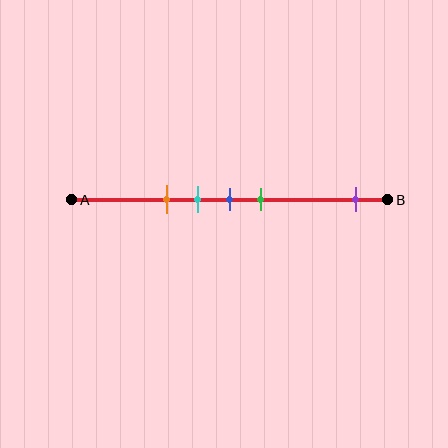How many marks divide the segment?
There are 5 marks dividing the segment.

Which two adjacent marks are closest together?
The cyan and blue marks are the closest adjacent pair.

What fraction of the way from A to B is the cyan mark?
The cyan mark is approximately 40% (0.4) of the way from A to B.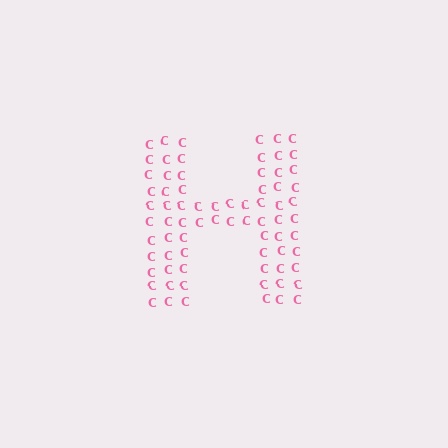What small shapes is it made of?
It is made of small letter C's.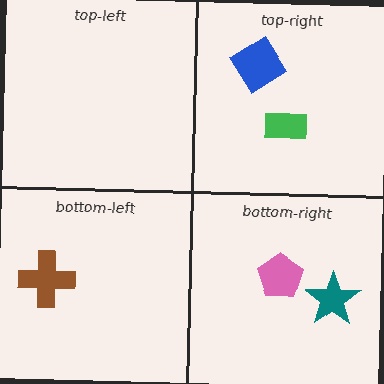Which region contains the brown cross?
The bottom-left region.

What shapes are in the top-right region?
The blue diamond, the green rectangle.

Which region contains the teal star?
The bottom-right region.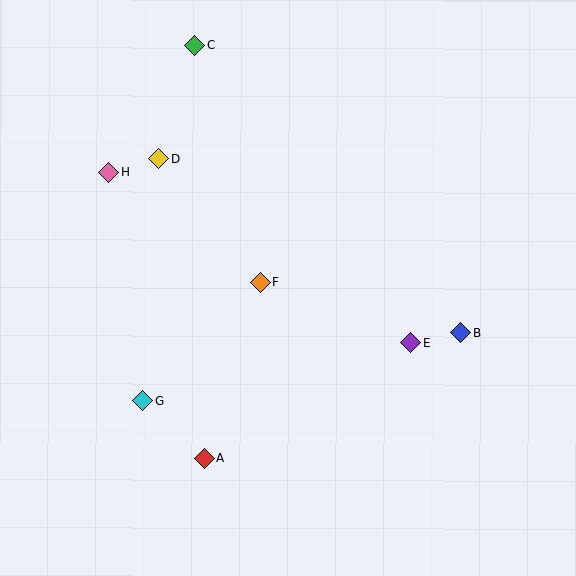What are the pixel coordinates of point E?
Point E is at (411, 343).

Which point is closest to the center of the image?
Point F at (261, 282) is closest to the center.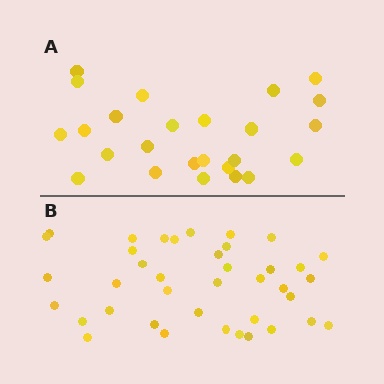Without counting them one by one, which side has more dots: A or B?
Region B (the bottom region) has more dots.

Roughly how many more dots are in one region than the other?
Region B has approximately 15 more dots than region A.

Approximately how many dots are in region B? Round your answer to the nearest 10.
About 40 dots. (The exact count is 39, which rounds to 40.)